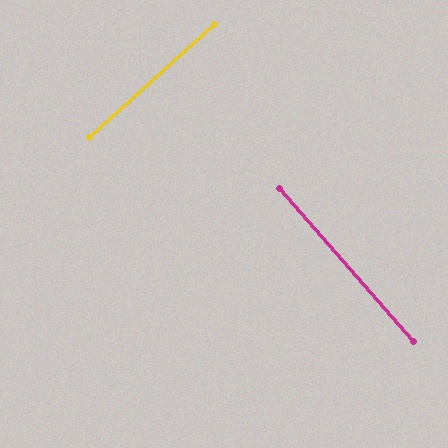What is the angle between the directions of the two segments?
Approximately 89 degrees.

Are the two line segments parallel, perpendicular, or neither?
Perpendicular — they meet at approximately 89°.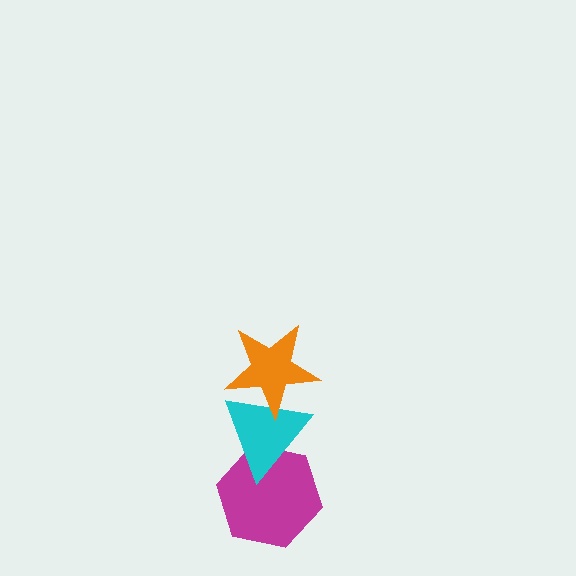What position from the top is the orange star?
The orange star is 1st from the top.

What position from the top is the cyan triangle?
The cyan triangle is 2nd from the top.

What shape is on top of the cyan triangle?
The orange star is on top of the cyan triangle.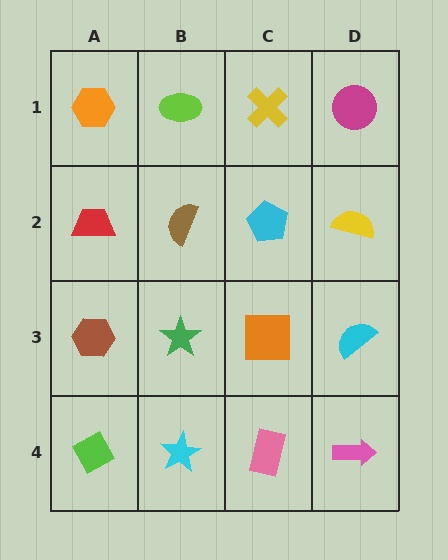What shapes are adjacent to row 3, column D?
A yellow semicircle (row 2, column D), a pink arrow (row 4, column D), an orange square (row 3, column C).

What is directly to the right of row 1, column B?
A yellow cross.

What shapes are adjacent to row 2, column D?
A magenta circle (row 1, column D), a cyan semicircle (row 3, column D), a cyan pentagon (row 2, column C).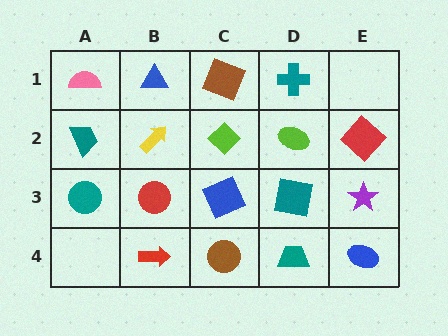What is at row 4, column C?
A brown circle.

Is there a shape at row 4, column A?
No, that cell is empty.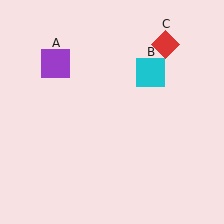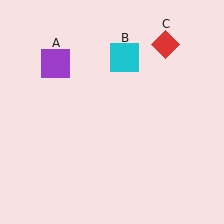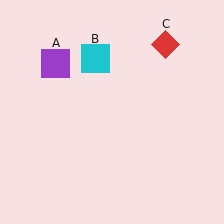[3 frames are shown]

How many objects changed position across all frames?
1 object changed position: cyan square (object B).